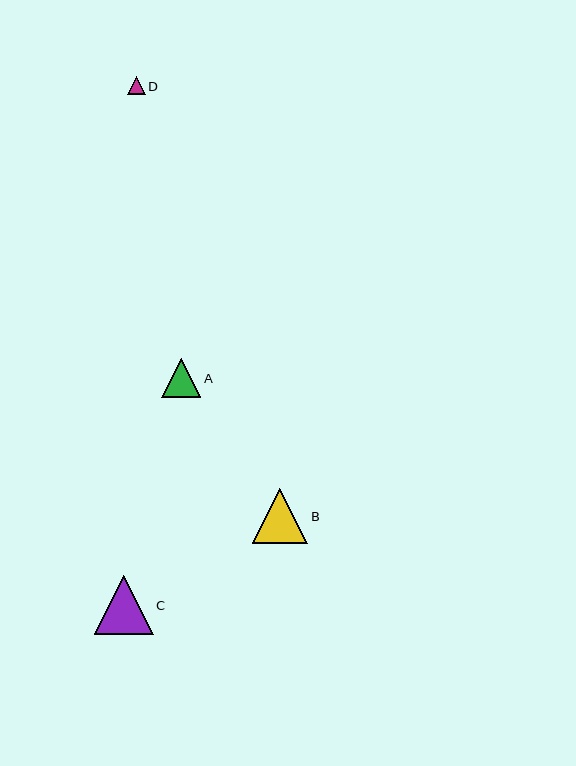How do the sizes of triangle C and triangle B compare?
Triangle C and triangle B are approximately the same size.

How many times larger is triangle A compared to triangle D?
Triangle A is approximately 2.2 times the size of triangle D.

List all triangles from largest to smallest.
From largest to smallest: C, B, A, D.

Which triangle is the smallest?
Triangle D is the smallest with a size of approximately 18 pixels.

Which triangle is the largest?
Triangle C is the largest with a size of approximately 59 pixels.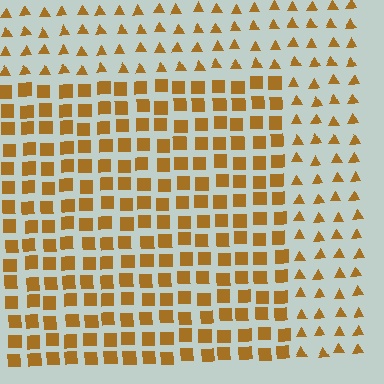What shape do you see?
I see a rectangle.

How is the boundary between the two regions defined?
The boundary is defined by a change in element shape: squares inside vs. triangles outside. All elements share the same color and spacing.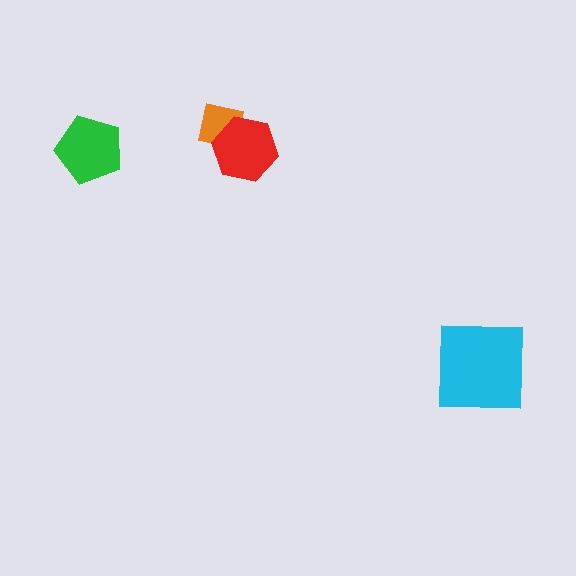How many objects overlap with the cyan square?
0 objects overlap with the cyan square.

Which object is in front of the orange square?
The red hexagon is in front of the orange square.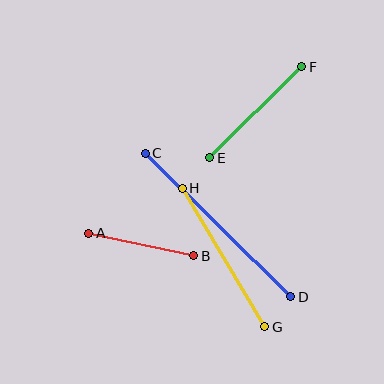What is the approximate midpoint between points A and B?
The midpoint is at approximately (141, 244) pixels.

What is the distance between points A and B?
The distance is approximately 107 pixels.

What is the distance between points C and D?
The distance is approximately 205 pixels.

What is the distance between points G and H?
The distance is approximately 161 pixels.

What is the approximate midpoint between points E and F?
The midpoint is at approximately (256, 112) pixels.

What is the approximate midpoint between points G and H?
The midpoint is at approximately (223, 257) pixels.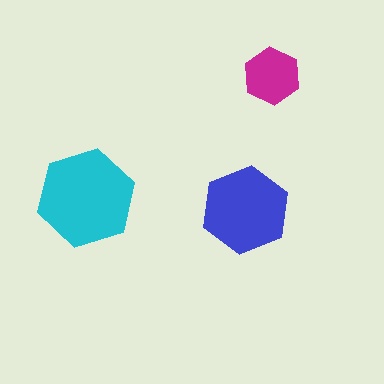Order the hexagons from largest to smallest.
the cyan one, the blue one, the magenta one.